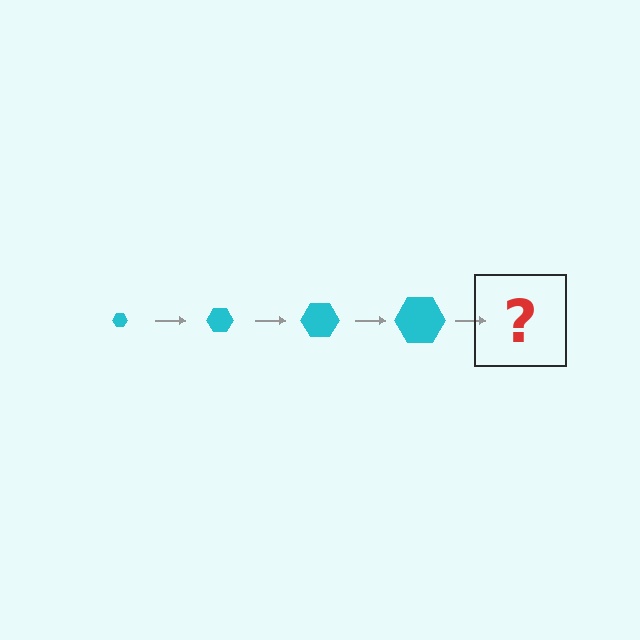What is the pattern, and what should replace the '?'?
The pattern is that the hexagon gets progressively larger each step. The '?' should be a cyan hexagon, larger than the previous one.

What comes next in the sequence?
The next element should be a cyan hexagon, larger than the previous one.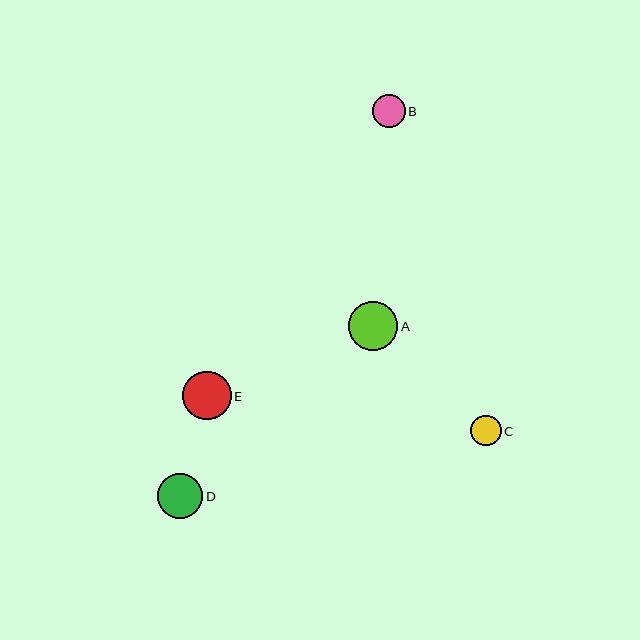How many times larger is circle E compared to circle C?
Circle E is approximately 1.6 times the size of circle C.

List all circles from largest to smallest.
From largest to smallest: A, E, D, B, C.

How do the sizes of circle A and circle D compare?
Circle A and circle D are approximately the same size.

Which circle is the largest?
Circle A is the largest with a size of approximately 49 pixels.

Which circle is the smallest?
Circle C is the smallest with a size of approximately 30 pixels.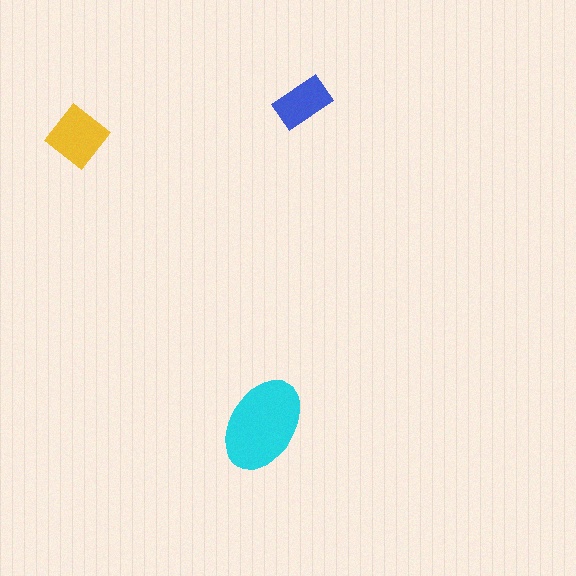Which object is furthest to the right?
The blue rectangle is rightmost.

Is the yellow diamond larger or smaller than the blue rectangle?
Larger.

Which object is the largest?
The cyan ellipse.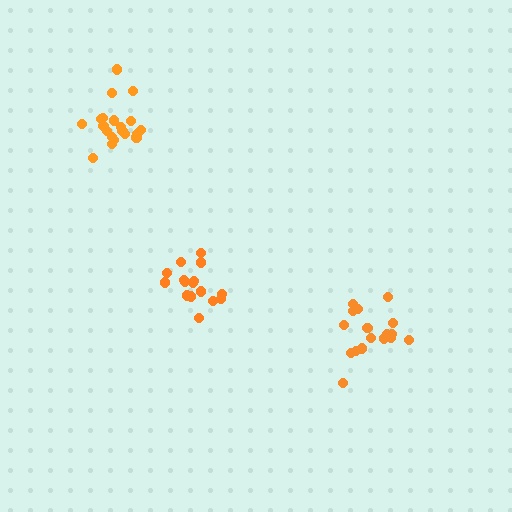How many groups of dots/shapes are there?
There are 3 groups.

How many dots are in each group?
Group 1: 16 dots, Group 2: 20 dots, Group 3: 17 dots (53 total).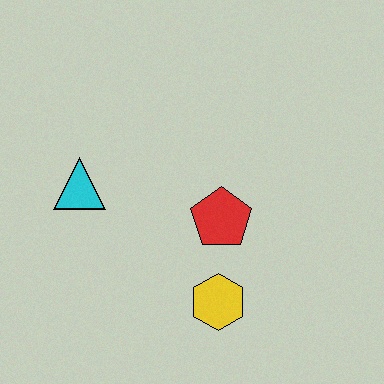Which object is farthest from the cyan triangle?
The yellow hexagon is farthest from the cyan triangle.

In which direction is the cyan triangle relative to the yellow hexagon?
The cyan triangle is to the left of the yellow hexagon.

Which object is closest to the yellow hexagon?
The red pentagon is closest to the yellow hexagon.